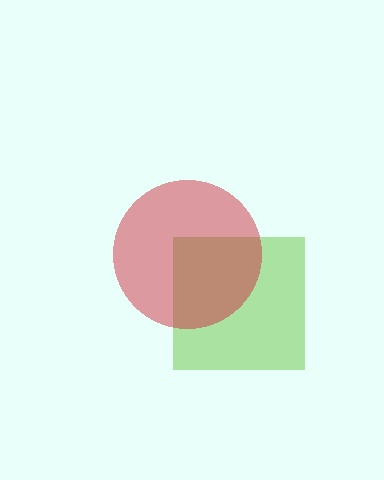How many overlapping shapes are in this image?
There are 2 overlapping shapes in the image.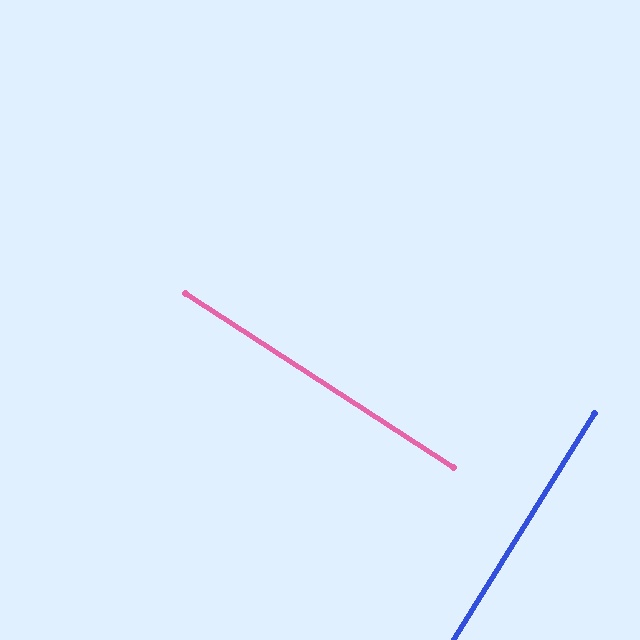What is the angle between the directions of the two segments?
Approximately 89 degrees.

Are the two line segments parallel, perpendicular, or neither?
Perpendicular — they meet at approximately 89°.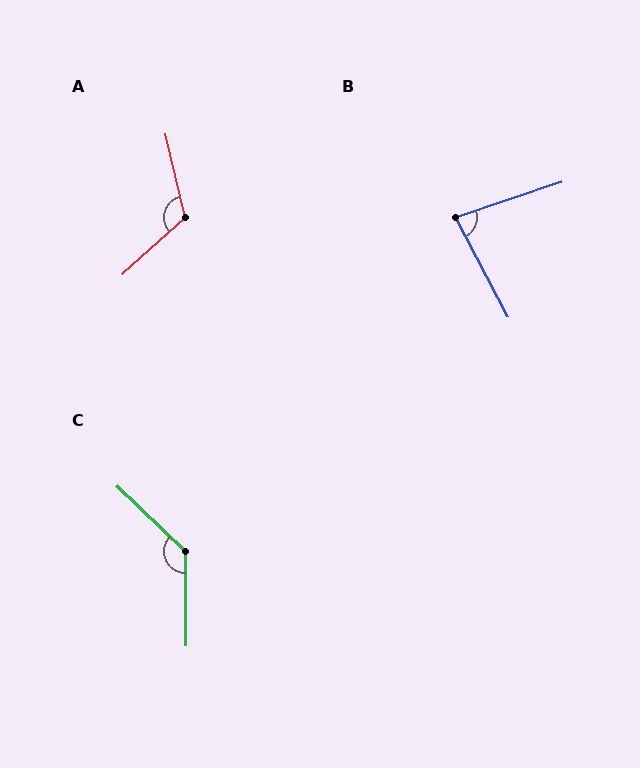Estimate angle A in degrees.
Approximately 119 degrees.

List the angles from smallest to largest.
B (81°), A (119°), C (134°).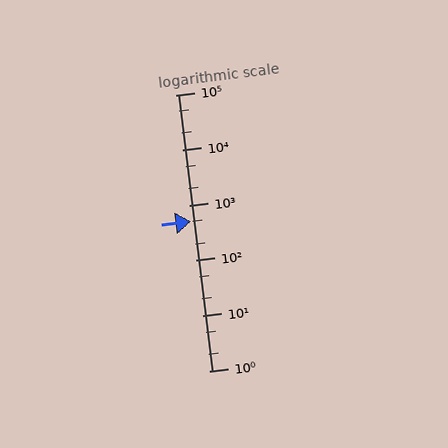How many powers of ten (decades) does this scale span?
The scale spans 5 decades, from 1 to 100000.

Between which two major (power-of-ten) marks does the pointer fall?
The pointer is between 100 and 1000.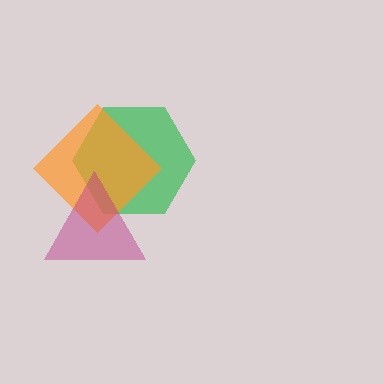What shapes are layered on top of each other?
The layered shapes are: a green hexagon, an orange diamond, a magenta triangle.